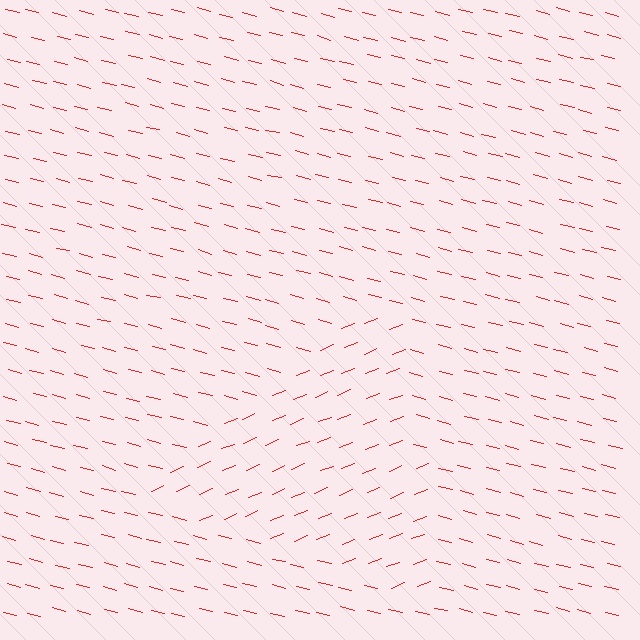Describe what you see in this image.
The image is filled with small red line segments. A triangle region in the image has lines oriented differently from the surrounding lines, creating a visible texture boundary.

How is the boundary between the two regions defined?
The boundary is defined purely by a change in line orientation (approximately 36 degrees difference). All lines are the same color and thickness.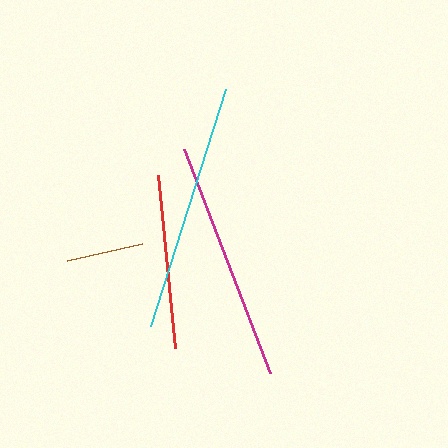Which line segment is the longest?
The cyan line is the longest at approximately 248 pixels.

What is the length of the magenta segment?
The magenta segment is approximately 240 pixels long.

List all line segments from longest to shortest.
From longest to shortest: cyan, magenta, red, brown.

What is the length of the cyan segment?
The cyan segment is approximately 248 pixels long.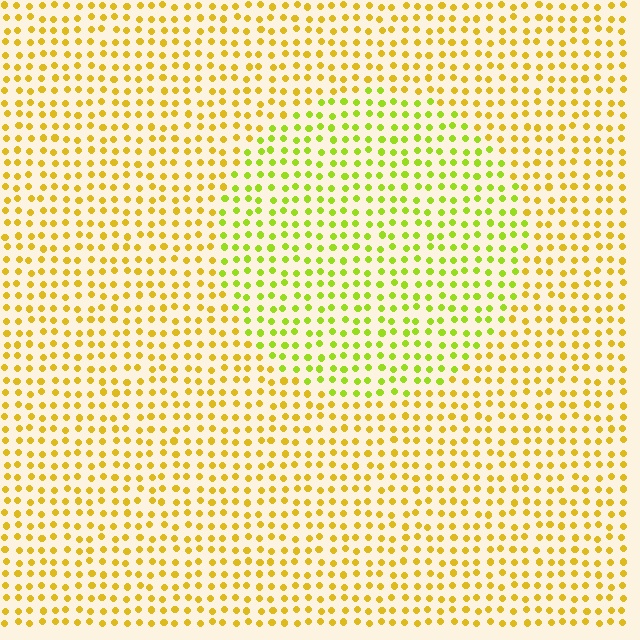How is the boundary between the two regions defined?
The boundary is defined purely by a slight shift in hue (about 33 degrees). Spacing, size, and orientation are identical on both sides.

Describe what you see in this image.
The image is filled with small yellow elements in a uniform arrangement. A circle-shaped region is visible where the elements are tinted to a slightly different hue, forming a subtle color boundary.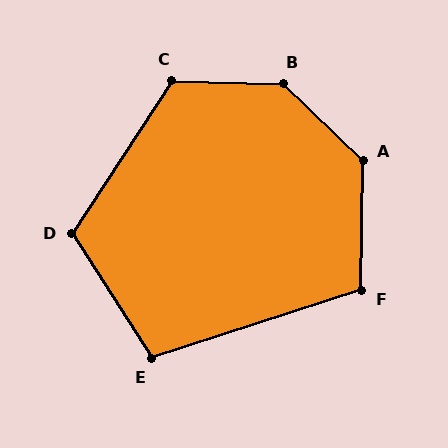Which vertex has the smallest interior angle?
E, at approximately 105 degrees.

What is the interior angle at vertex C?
Approximately 122 degrees (obtuse).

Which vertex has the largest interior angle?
B, at approximately 137 degrees.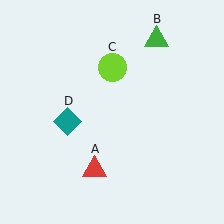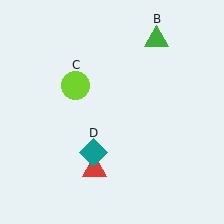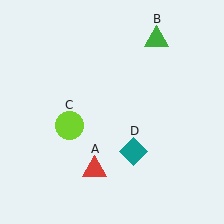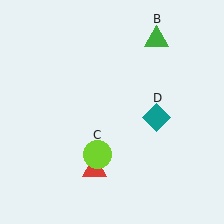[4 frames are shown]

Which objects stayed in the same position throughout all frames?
Red triangle (object A) and green triangle (object B) remained stationary.